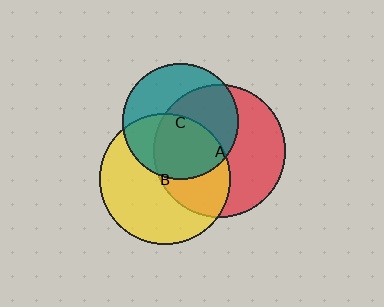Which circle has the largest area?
Circle A (red).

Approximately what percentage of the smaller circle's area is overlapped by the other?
Approximately 45%.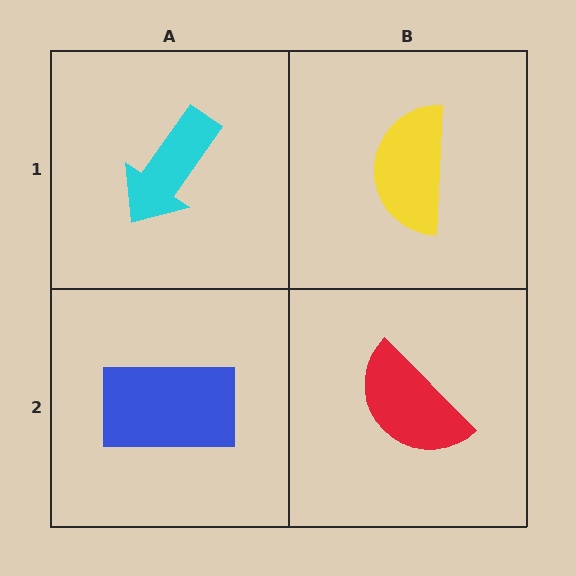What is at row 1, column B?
A yellow semicircle.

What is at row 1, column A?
A cyan arrow.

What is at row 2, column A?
A blue rectangle.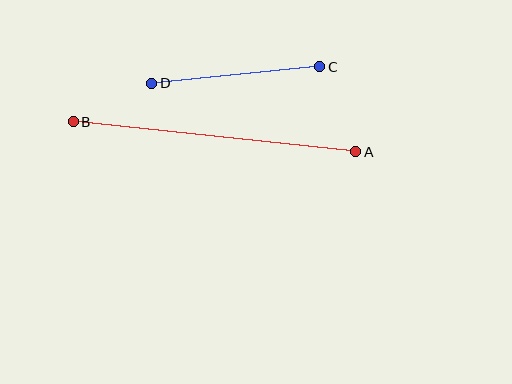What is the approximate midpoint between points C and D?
The midpoint is at approximately (236, 75) pixels.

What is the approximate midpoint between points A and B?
The midpoint is at approximately (214, 137) pixels.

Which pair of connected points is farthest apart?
Points A and B are farthest apart.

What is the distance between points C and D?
The distance is approximately 169 pixels.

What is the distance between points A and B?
The distance is approximately 284 pixels.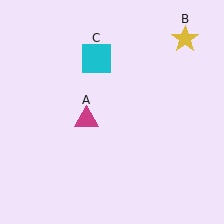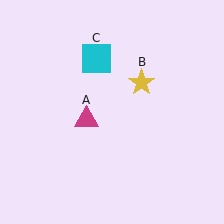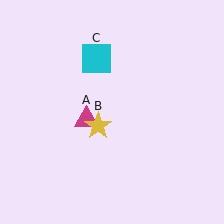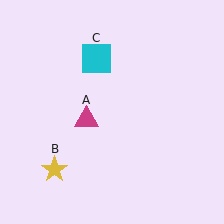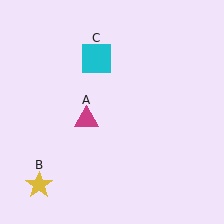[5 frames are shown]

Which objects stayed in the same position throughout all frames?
Magenta triangle (object A) and cyan square (object C) remained stationary.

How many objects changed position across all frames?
1 object changed position: yellow star (object B).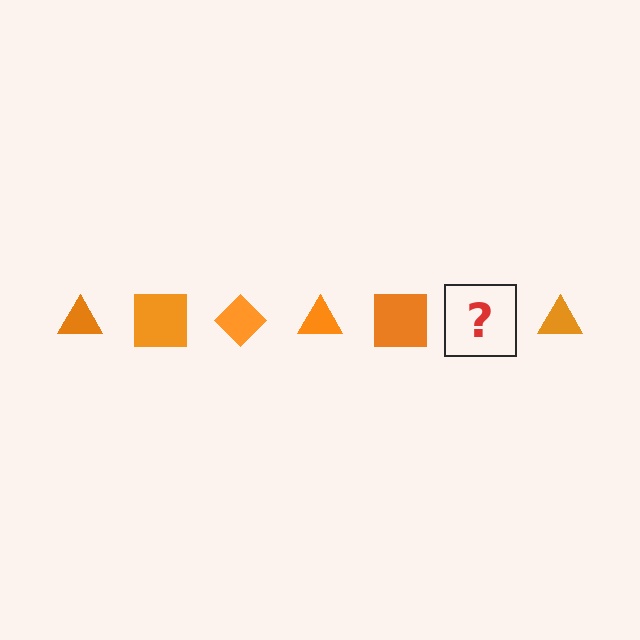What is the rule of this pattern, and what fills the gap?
The rule is that the pattern cycles through triangle, square, diamond shapes in orange. The gap should be filled with an orange diamond.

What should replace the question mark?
The question mark should be replaced with an orange diamond.